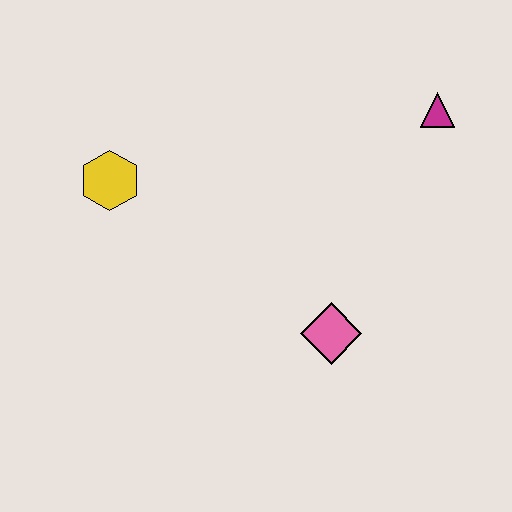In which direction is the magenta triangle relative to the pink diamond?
The magenta triangle is above the pink diamond.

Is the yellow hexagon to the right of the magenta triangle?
No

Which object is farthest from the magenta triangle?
The yellow hexagon is farthest from the magenta triangle.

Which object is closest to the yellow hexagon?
The pink diamond is closest to the yellow hexagon.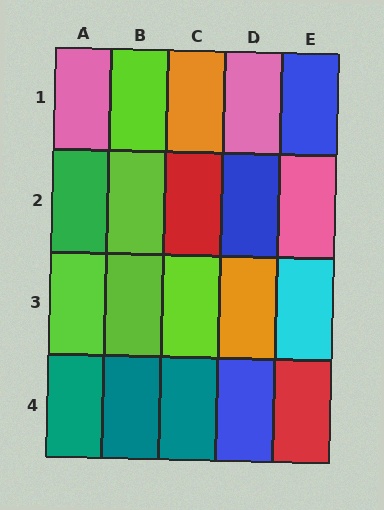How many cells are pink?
3 cells are pink.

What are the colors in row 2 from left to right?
Green, lime, red, blue, pink.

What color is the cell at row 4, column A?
Teal.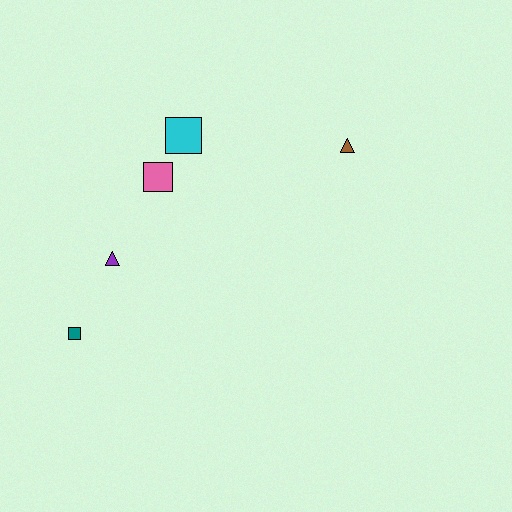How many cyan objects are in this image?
There is 1 cyan object.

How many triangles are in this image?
There are 2 triangles.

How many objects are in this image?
There are 5 objects.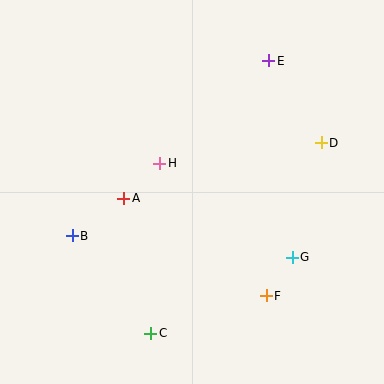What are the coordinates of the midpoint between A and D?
The midpoint between A and D is at (223, 170).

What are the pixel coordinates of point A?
Point A is at (124, 198).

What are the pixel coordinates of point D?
Point D is at (321, 143).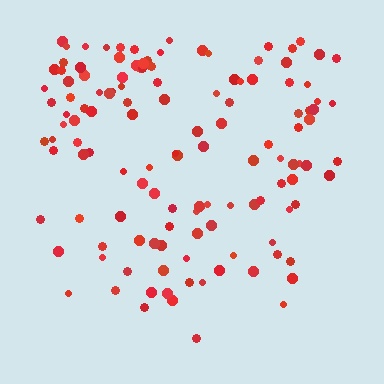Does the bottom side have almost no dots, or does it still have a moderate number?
Still a moderate number, just noticeably fewer than the top.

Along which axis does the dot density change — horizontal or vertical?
Vertical.